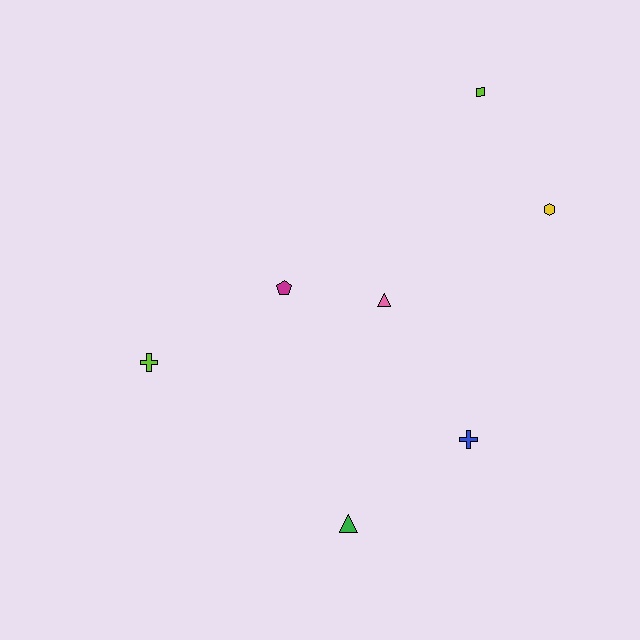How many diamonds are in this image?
There are no diamonds.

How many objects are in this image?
There are 7 objects.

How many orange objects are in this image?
There are no orange objects.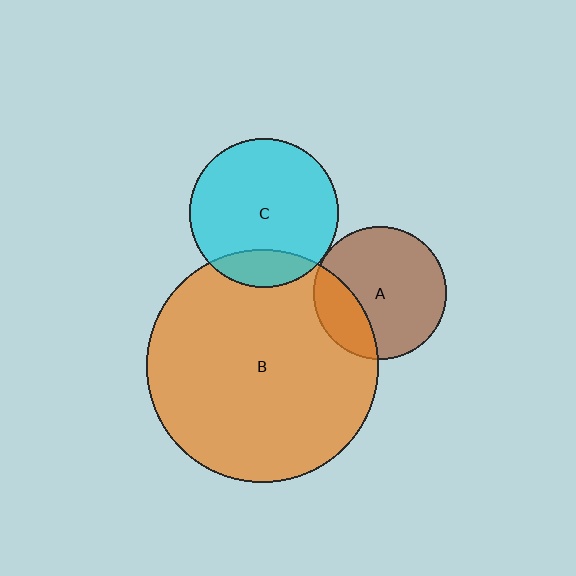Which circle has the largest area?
Circle B (orange).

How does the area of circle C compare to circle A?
Approximately 1.3 times.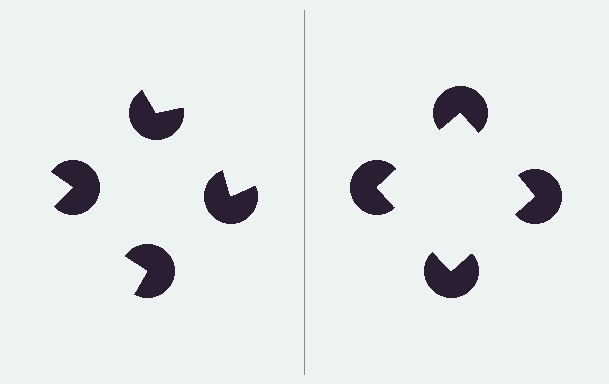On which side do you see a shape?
An illusory square appears on the right side. On the left side the wedge cuts are rotated, so no coherent shape forms.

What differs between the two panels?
The pac-man discs are positioned identically on both sides; only the wedge orientations differ. On the right they align to a square; on the left they are misaligned.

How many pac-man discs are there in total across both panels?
8 — 4 on each side.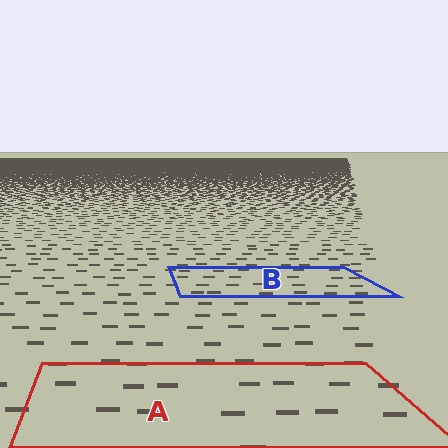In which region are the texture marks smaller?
The texture marks are smaller in region B, because it is farther away.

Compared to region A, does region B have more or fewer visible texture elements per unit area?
Region B has more texture elements per unit area — they are packed more densely because it is farther away.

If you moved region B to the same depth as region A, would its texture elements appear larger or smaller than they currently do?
They would appear larger. At a closer depth, the same texture elements are projected at a bigger on-screen size.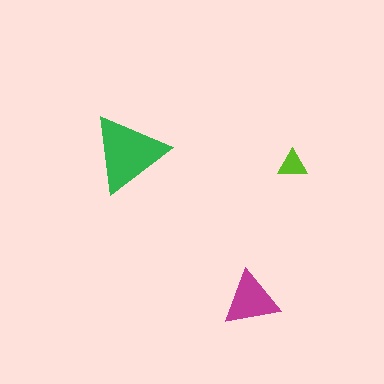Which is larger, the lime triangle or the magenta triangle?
The magenta one.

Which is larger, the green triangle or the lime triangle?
The green one.